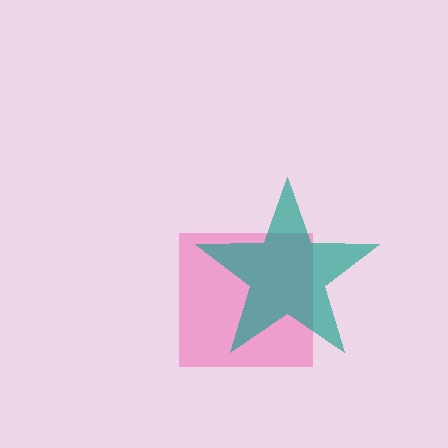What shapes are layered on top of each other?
The layered shapes are: a pink square, a teal star.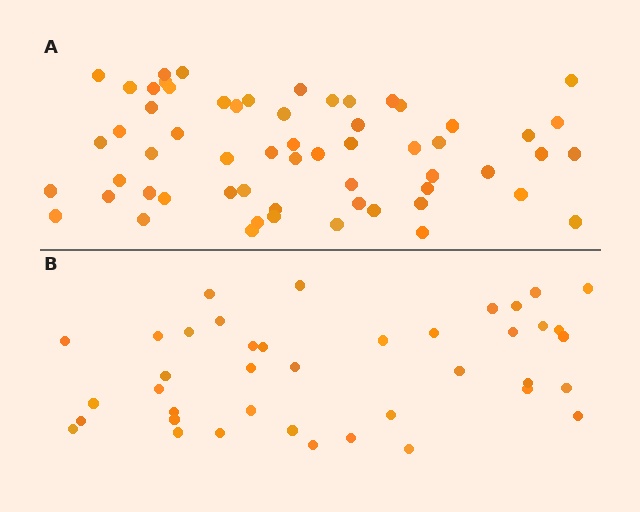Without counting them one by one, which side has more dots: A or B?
Region A (the top region) has more dots.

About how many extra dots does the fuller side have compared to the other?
Region A has approximately 20 more dots than region B.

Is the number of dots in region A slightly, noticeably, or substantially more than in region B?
Region A has substantially more. The ratio is roughly 1.5 to 1.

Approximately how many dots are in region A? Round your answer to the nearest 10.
About 60 dots.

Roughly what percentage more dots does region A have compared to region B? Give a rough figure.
About 50% more.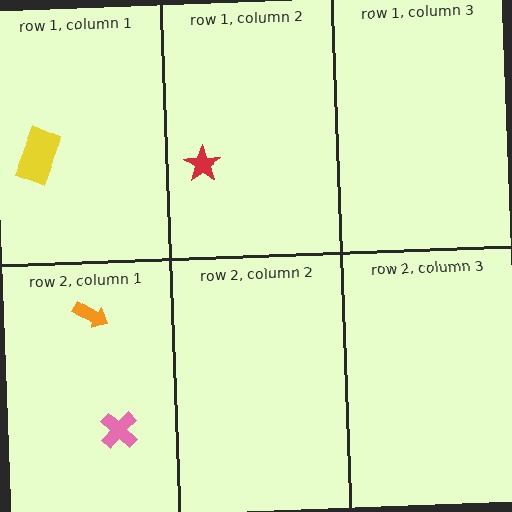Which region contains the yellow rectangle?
The row 1, column 1 region.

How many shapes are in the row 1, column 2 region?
1.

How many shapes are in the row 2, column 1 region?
2.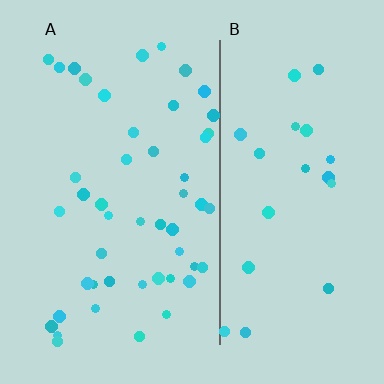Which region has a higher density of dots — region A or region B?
A (the left).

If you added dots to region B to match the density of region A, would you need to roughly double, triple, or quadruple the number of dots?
Approximately double.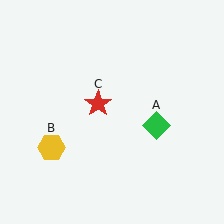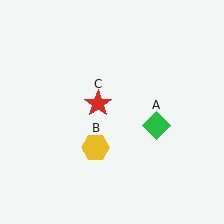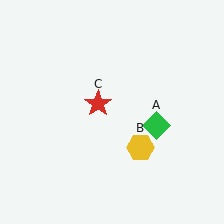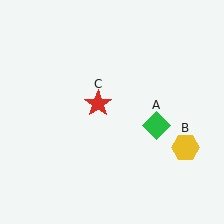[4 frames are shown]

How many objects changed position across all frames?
1 object changed position: yellow hexagon (object B).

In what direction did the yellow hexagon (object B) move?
The yellow hexagon (object B) moved right.